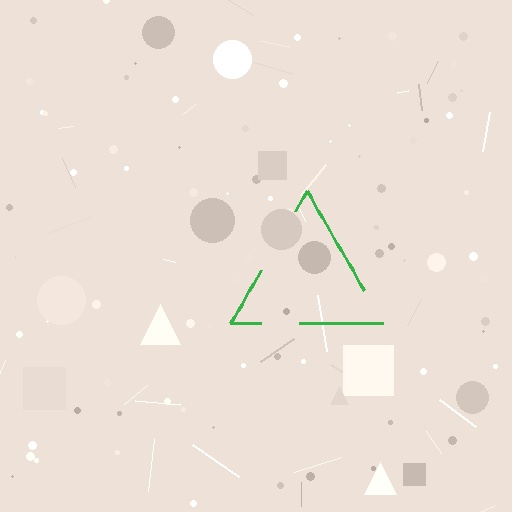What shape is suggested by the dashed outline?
The dashed outline suggests a triangle.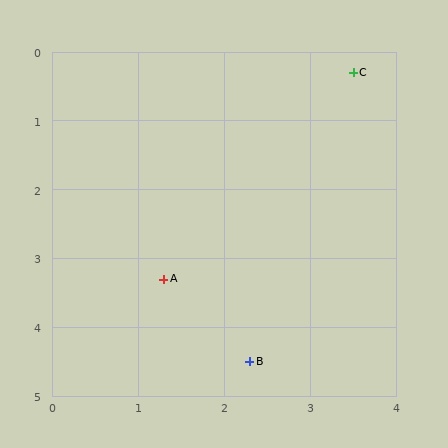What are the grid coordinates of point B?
Point B is at approximately (2.3, 4.5).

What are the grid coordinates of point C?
Point C is at approximately (3.5, 0.3).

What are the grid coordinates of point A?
Point A is at approximately (1.3, 3.3).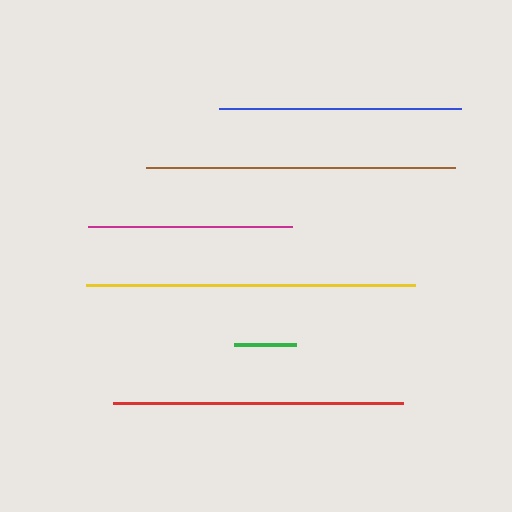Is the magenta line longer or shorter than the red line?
The red line is longer than the magenta line.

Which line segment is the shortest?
The green line is the shortest at approximately 62 pixels.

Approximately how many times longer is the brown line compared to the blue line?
The brown line is approximately 1.3 times the length of the blue line.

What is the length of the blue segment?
The blue segment is approximately 242 pixels long.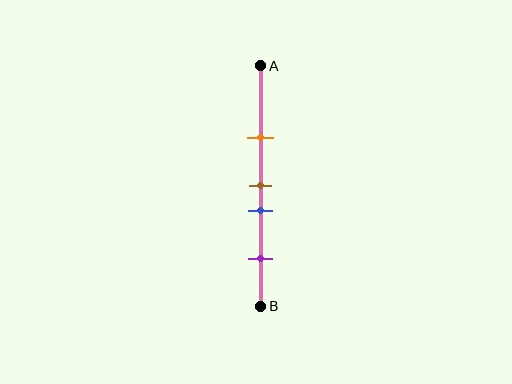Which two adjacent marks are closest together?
The brown and blue marks are the closest adjacent pair.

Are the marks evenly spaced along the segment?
No, the marks are not evenly spaced.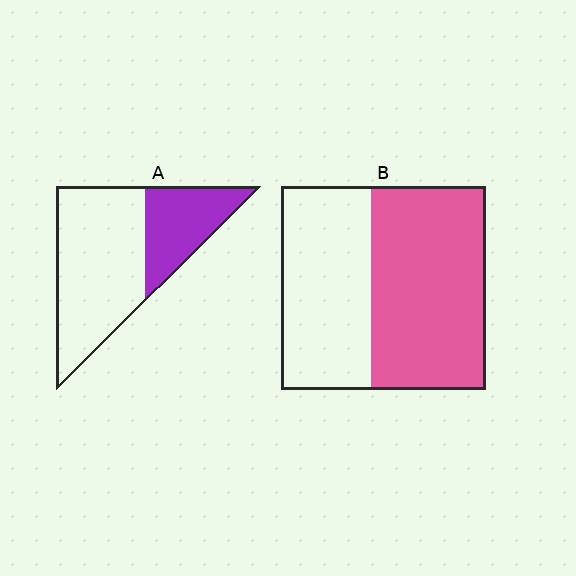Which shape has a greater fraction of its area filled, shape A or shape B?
Shape B.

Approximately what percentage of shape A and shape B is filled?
A is approximately 30% and B is approximately 55%.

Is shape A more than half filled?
No.